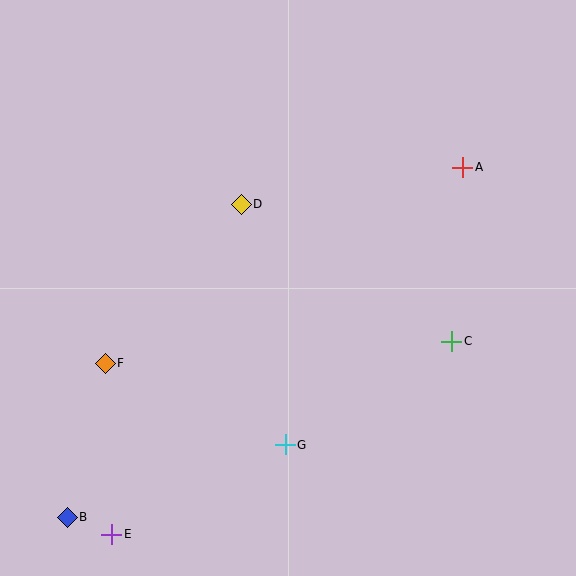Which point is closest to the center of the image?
Point D at (241, 204) is closest to the center.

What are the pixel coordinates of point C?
Point C is at (452, 341).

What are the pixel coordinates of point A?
Point A is at (463, 167).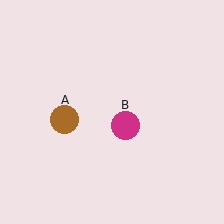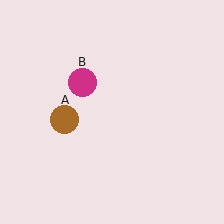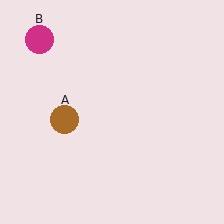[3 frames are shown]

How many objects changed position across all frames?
1 object changed position: magenta circle (object B).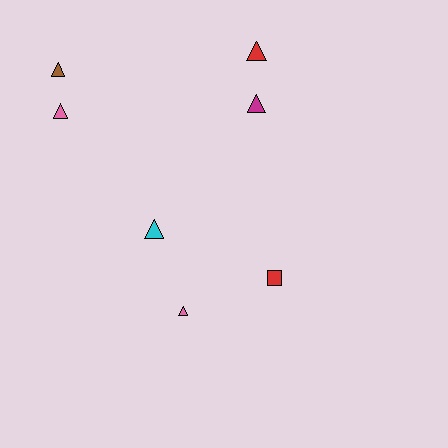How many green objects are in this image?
There are no green objects.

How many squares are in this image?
There is 1 square.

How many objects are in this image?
There are 7 objects.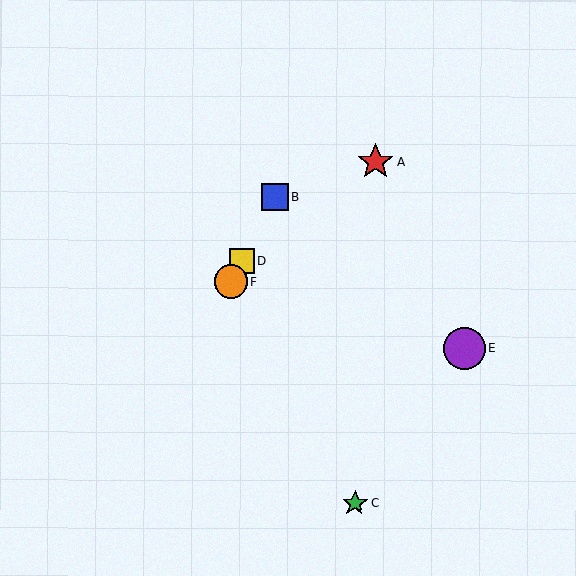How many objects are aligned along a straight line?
3 objects (B, D, F) are aligned along a straight line.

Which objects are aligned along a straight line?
Objects B, D, F are aligned along a straight line.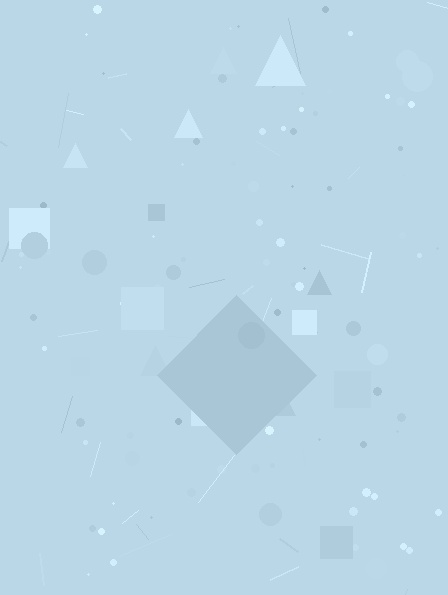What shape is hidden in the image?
A diamond is hidden in the image.